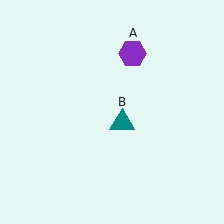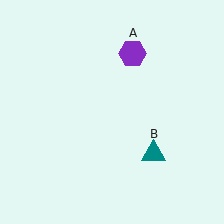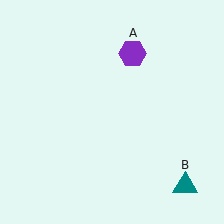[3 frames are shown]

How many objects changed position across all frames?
1 object changed position: teal triangle (object B).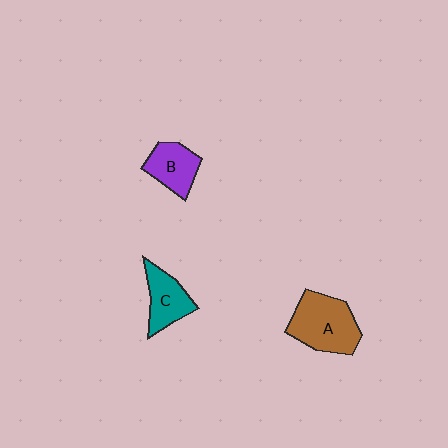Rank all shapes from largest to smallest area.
From largest to smallest: A (brown), C (teal), B (purple).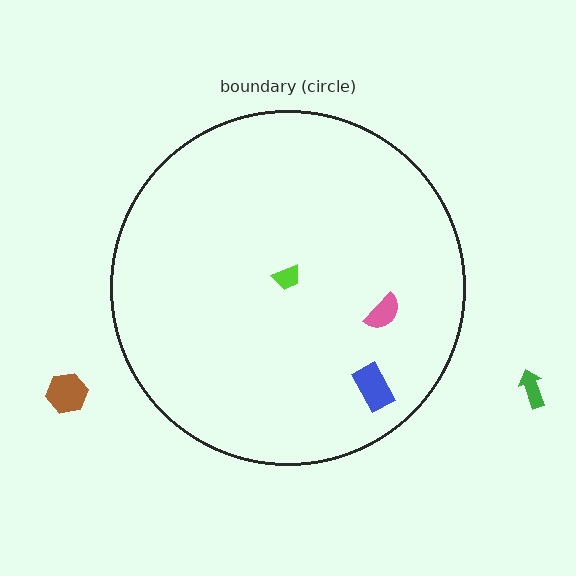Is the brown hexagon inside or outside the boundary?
Outside.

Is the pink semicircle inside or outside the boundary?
Inside.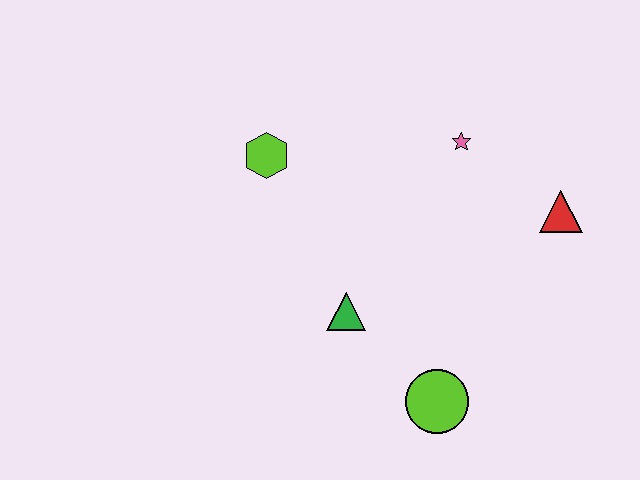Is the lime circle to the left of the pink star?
Yes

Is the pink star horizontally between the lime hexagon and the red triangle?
Yes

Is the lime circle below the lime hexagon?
Yes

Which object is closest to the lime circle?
The green triangle is closest to the lime circle.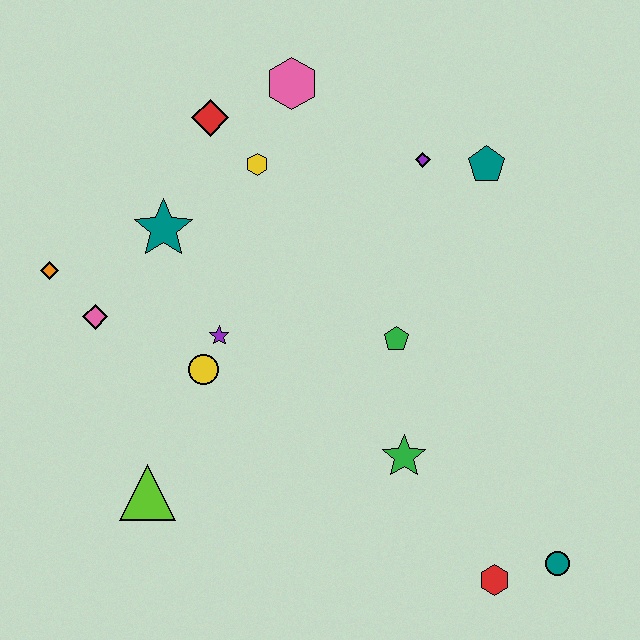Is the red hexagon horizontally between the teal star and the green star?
No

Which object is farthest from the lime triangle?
The teal pentagon is farthest from the lime triangle.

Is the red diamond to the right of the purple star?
No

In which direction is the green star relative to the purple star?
The green star is to the right of the purple star.